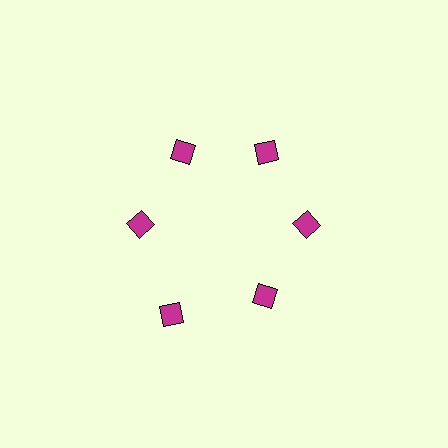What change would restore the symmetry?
The symmetry would be restored by moving it inward, back onto the ring so that all 6 diamonds sit at equal angles and equal distance from the center.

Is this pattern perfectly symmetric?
No. The 6 magenta diamonds are arranged in a ring, but one element near the 7 o'clock position is pushed outward from the center, breaking the 6-fold rotational symmetry.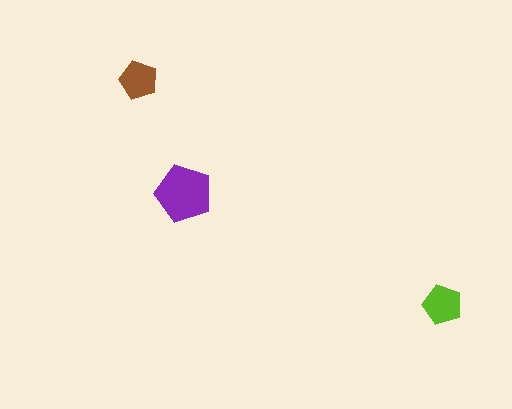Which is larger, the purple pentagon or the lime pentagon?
The purple one.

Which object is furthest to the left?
The brown pentagon is leftmost.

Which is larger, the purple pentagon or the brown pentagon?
The purple one.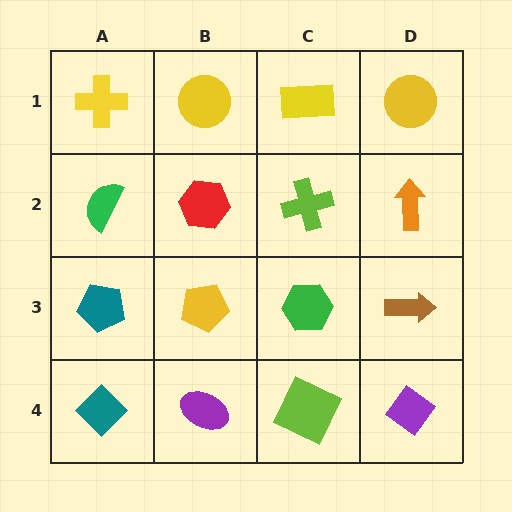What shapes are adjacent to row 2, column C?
A yellow rectangle (row 1, column C), a green hexagon (row 3, column C), a red hexagon (row 2, column B), an orange arrow (row 2, column D).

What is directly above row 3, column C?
A lime cross.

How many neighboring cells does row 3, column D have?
3.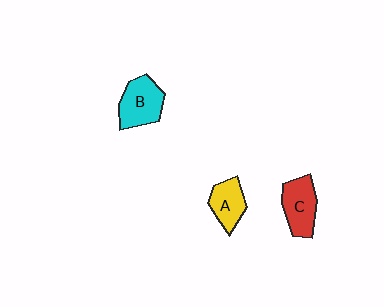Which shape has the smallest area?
Shape A (yellow).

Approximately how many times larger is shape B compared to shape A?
Approximately 1.3 times.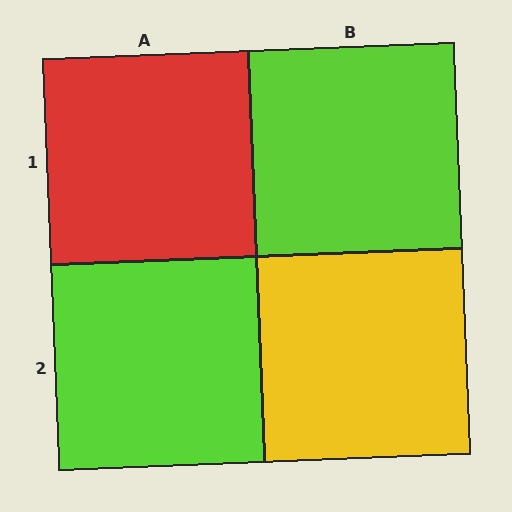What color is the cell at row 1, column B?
Lime.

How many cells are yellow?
1 cell is yellow.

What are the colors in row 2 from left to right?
Lime, yellow.